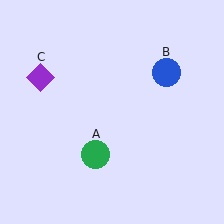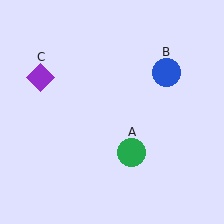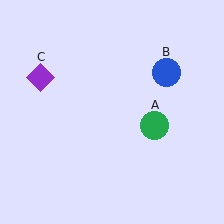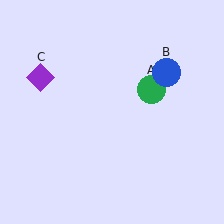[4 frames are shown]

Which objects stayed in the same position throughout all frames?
Blue circle (object B) and purple diamond (object C) remained stationary.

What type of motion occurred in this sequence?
The green circle (object A) rotated counterclockwise around the center of the scene.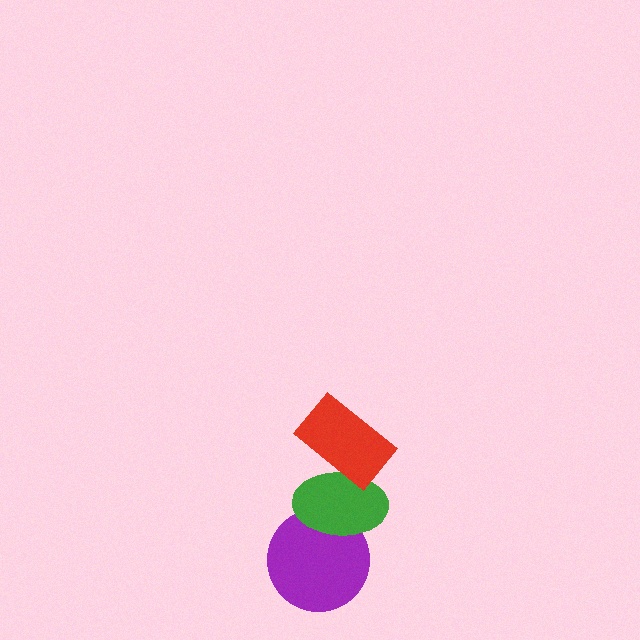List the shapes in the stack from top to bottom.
From top to bottom: the red rectangle, the green ellipse, the purple circle.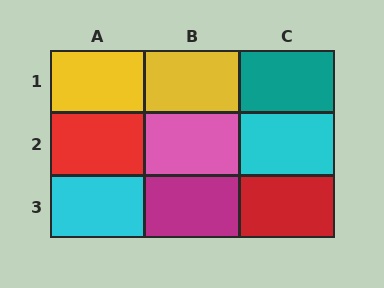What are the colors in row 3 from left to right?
Cyan, magenta, red.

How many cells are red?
2 cells are red.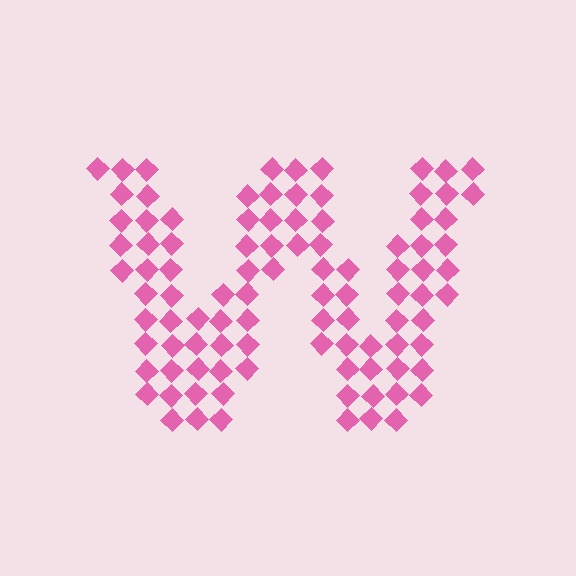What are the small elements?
The small elements are diamonds.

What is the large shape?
The large shape is the letter W.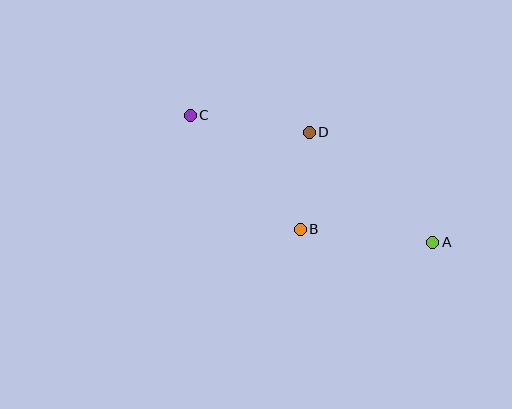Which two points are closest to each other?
Points B and D are closest to each other.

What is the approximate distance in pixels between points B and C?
The distance between B and C is approximately 159 pixels.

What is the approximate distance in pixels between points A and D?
The distance between A and D is approximately 166 pixels.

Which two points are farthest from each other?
Points A and C are farthest from each other.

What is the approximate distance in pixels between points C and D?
The distance between C and D is approximately 120 pixels.